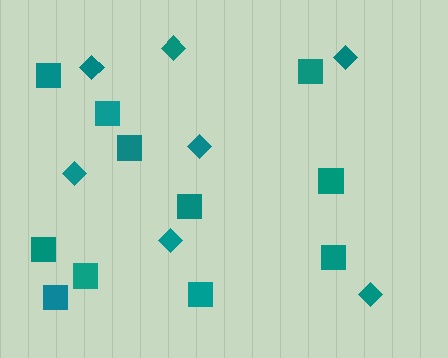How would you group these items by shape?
There are 2 groups: one group of diamonds (7) and one group of squares (11).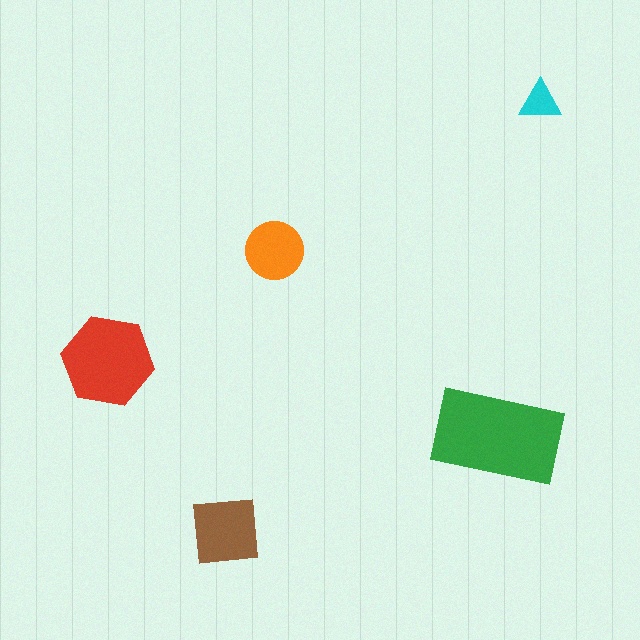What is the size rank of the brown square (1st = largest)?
3rd.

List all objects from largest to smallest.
The green rectangle, the red hexagon, the brown square, the orange circle, the cyan triangle.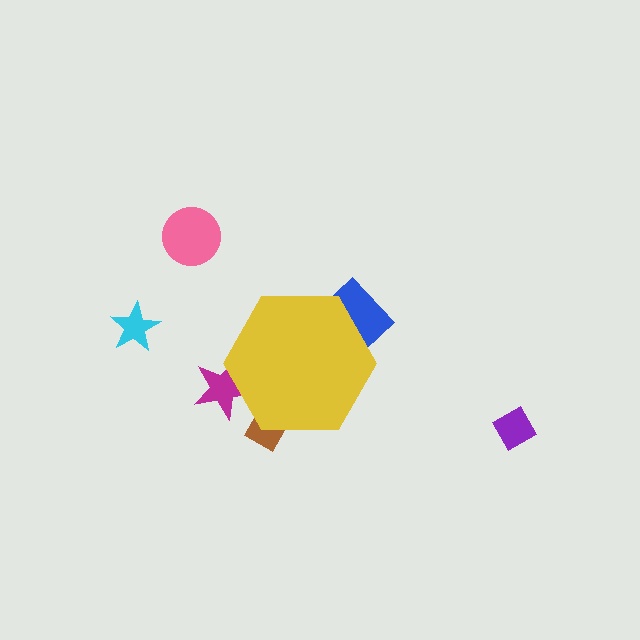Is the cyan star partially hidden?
No, the cyan star is fully visible.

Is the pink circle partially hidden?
No, the pink circle is fully visible.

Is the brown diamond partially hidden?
Yes, the brown diamond is partially hidden behind the yellow hexagon.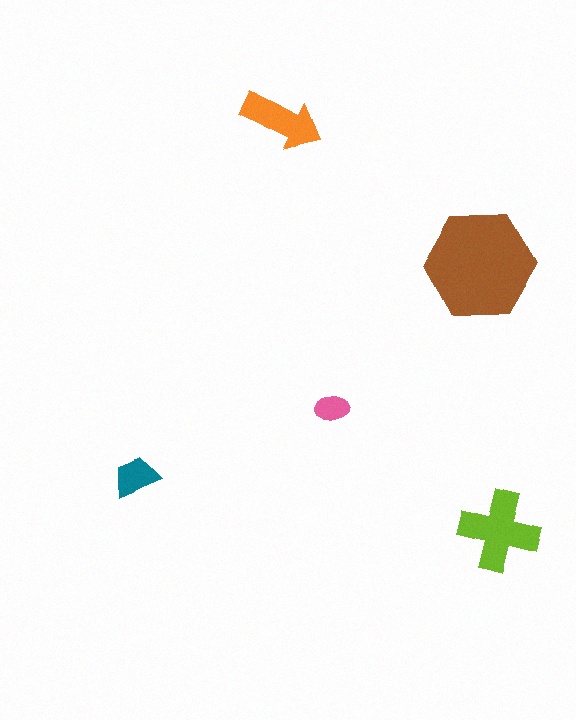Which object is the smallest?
The pink ellipse.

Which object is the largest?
The brown hexagon.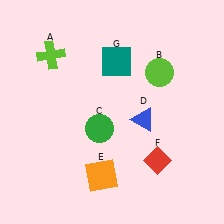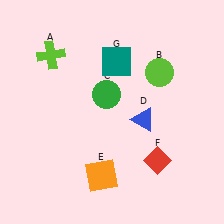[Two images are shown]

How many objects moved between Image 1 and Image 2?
1 object moved between the two images.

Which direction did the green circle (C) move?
The green circle (C) moved up.